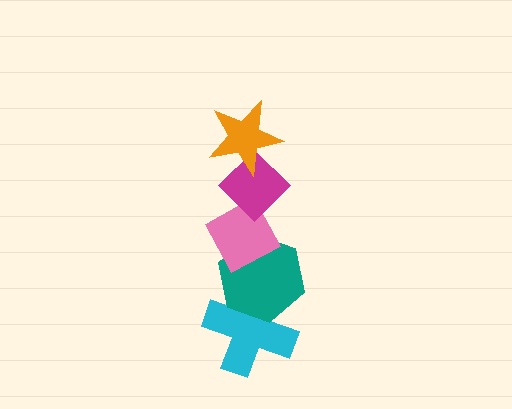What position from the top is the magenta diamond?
The magenta diamond is 2nd from the top.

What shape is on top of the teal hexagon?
The pink diamond is on top of the teal hexagon.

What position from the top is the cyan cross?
The cyan cross is 5th from the top.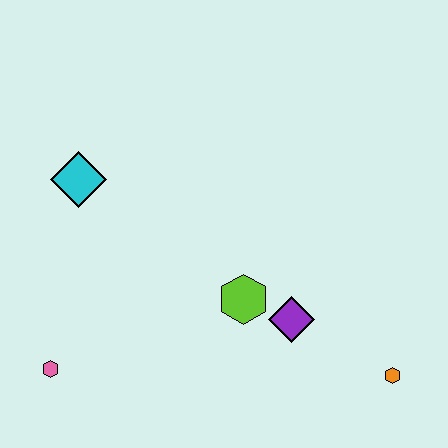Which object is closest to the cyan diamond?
The pink hexagon is closest to the cyan diamond.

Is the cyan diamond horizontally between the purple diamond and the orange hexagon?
No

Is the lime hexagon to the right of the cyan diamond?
Yes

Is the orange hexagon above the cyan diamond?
No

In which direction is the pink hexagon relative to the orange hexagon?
The pink hexagon is to the left of the orange hexagon.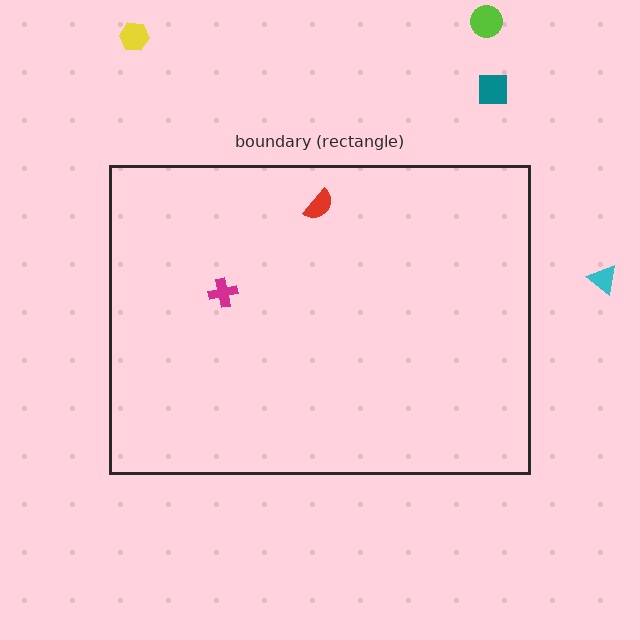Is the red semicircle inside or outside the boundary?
Inside.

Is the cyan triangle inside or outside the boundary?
Outside.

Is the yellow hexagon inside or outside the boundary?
Outside.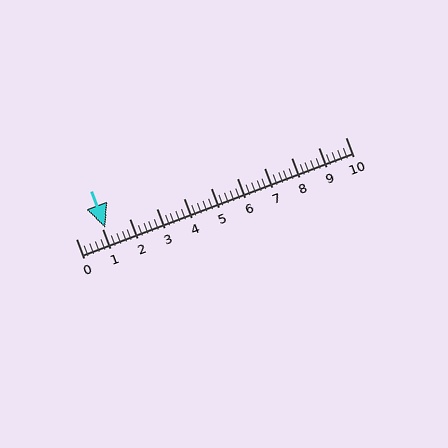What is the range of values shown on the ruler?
The ruler shows values from 0 to 10.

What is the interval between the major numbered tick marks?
The major tick marks are spaced 1 units apart.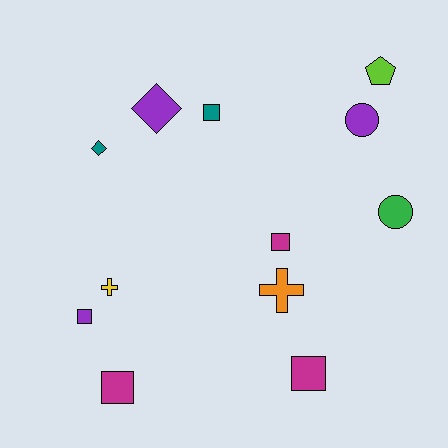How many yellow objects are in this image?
There is 1 yellow object.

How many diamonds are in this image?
There are 2 diamonds.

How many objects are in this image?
There are 12 objects.